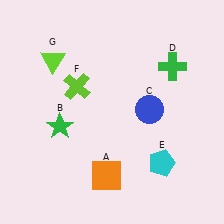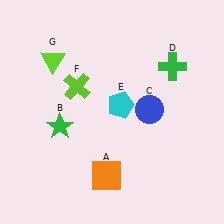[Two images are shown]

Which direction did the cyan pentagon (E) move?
The cyan pentagon (E) moved up.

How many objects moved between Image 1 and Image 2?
1 object moved between the two images.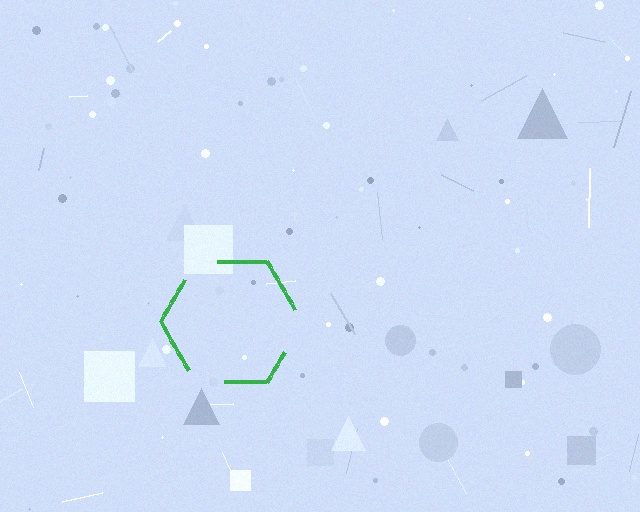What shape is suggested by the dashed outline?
The dashed outline suggests a hexagon.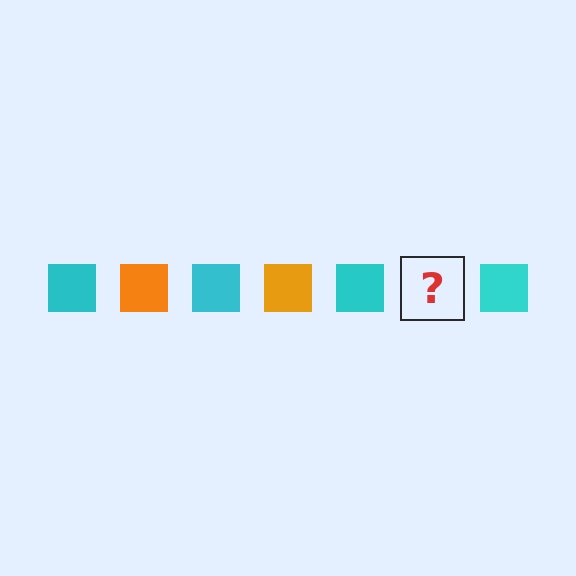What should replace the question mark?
The question mark should be replaced with an orange square.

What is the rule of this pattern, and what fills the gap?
The rule is that the pattern cycles through cyan, orange squares. The gap should be filled with an orange square.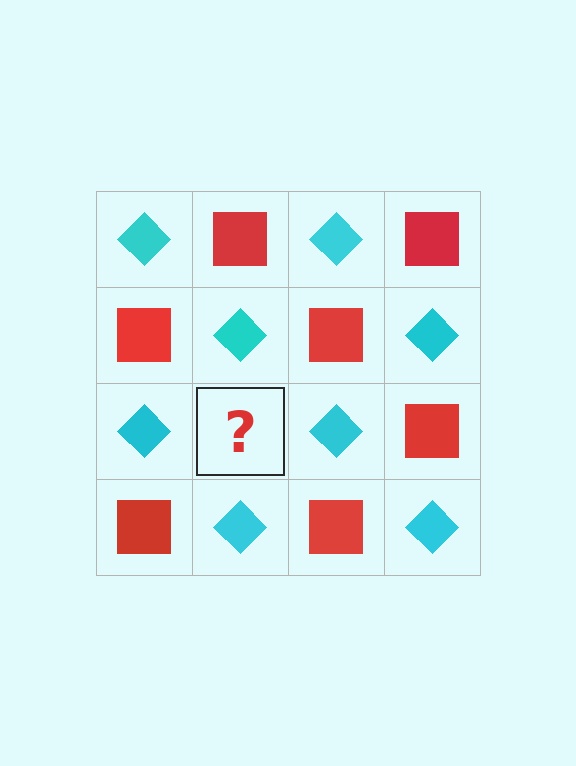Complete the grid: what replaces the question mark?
The question mark should be replaced with a red square.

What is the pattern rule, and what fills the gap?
The rule is that it alternates cyan diamond and red square in a checkerboard pattern. The gap should be filled with a red square.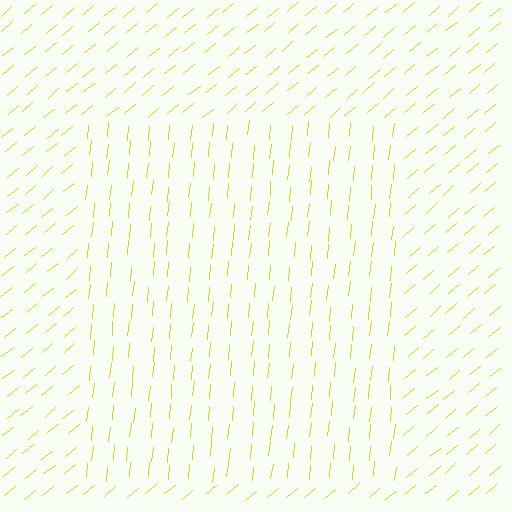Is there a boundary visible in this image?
Yes, there is a texture boundary formed by a change in line orientation.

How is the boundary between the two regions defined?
The boundary is defined purely by a change in line orientation (approximately 45 degrees difference). All lines are the same color and thickness.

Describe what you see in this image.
The image is filled with small yellow line segments. A rectangle region in the image has lines oriented differently from the surrounding lines, creating a visible texture boundary.